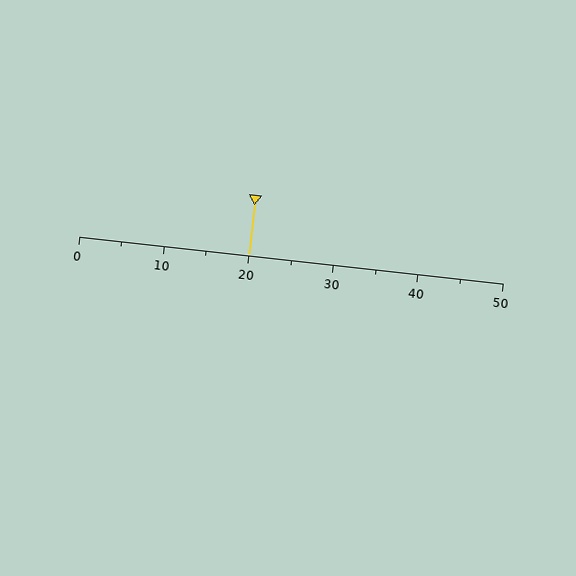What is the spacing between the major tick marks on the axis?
The major ticks are spaced 10 apart.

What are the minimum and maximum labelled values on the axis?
The axis runs from 0 to 50.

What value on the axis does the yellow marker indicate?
The marker indicates approximately 20.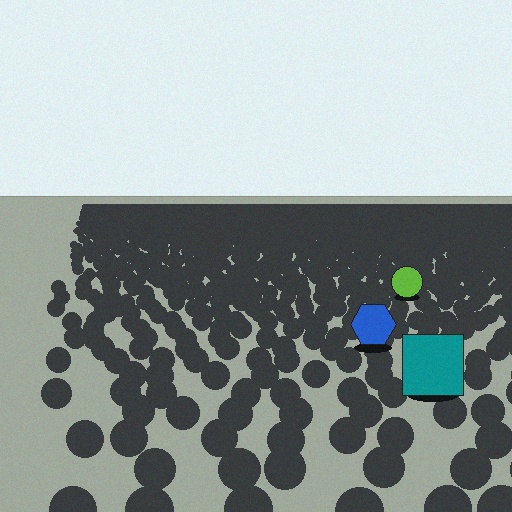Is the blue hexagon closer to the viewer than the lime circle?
Yes. The blue hexagon is closer — you can tell from the texture gradient: the ground texture is coarser near it.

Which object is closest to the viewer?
The teal square is closest. The texture marks near it are larger and more spread out.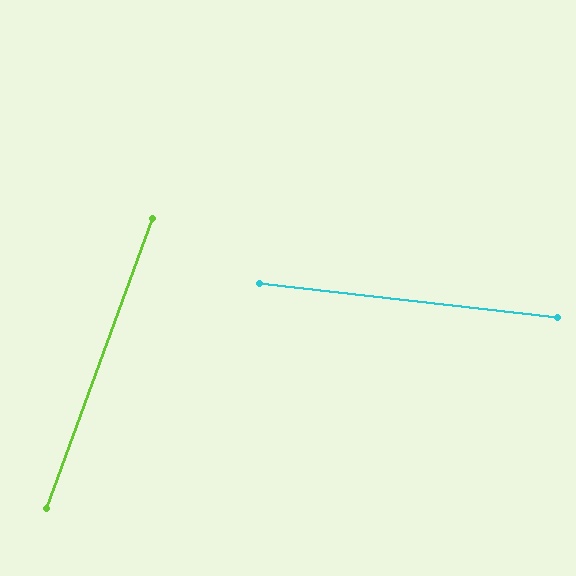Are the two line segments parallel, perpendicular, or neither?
Neither parallel nor perpendicular — they differ by about 76°.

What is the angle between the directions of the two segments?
Approximately 76 degrees.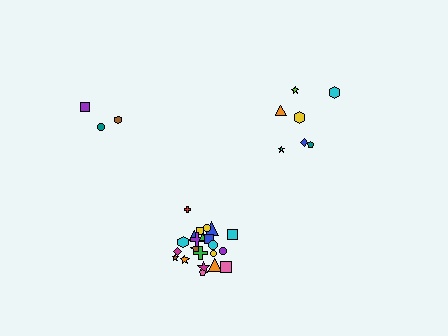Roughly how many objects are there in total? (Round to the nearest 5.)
Roughly 30 objects in total.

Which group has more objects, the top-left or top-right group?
The top-right group.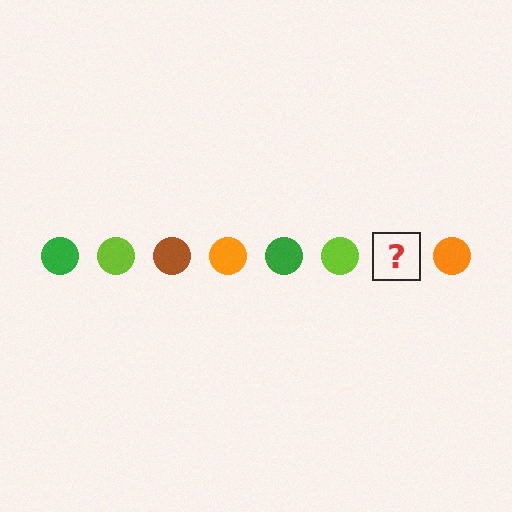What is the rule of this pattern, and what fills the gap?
The rule is that the pattern cycles through green, lime, brown, orange circles. The gap should be filled with a brown circle.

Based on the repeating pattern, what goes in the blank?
The blank should be a brown circle.